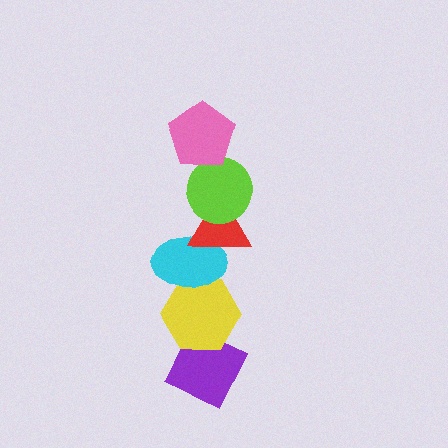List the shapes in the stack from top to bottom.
From top to bottom: the pink pentagon, the lime circle, the red triangle, the cyan ellipse, the yellow hexagon, the purple diamond.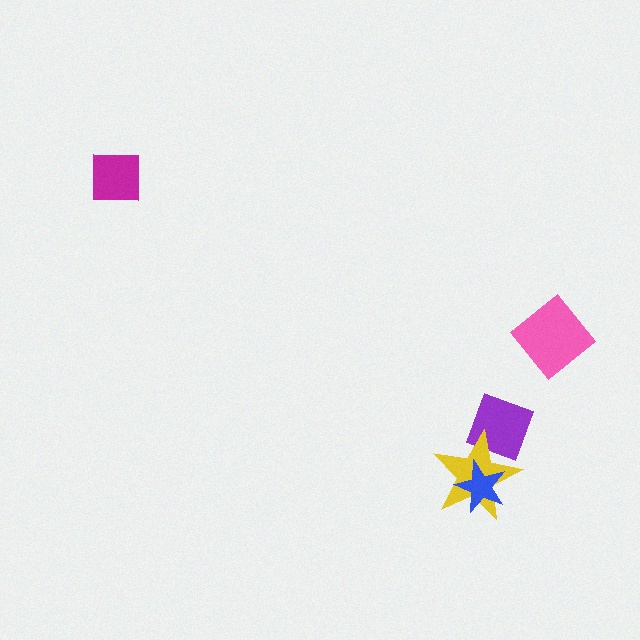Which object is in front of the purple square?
The yellow star is in front of the purple square.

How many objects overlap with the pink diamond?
0 objects overlap with the pink diamond.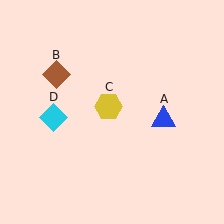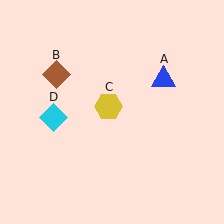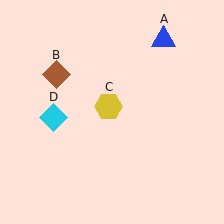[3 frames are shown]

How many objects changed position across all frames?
1 object changed position: blue triangle (object A).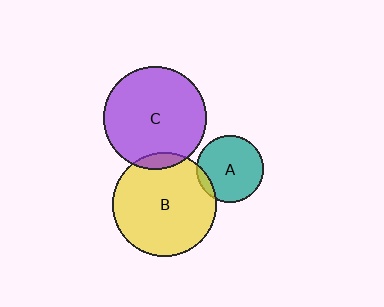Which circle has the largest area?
Circle B (yellow).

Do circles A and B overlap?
Yes.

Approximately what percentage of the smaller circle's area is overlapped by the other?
Approximately 10%.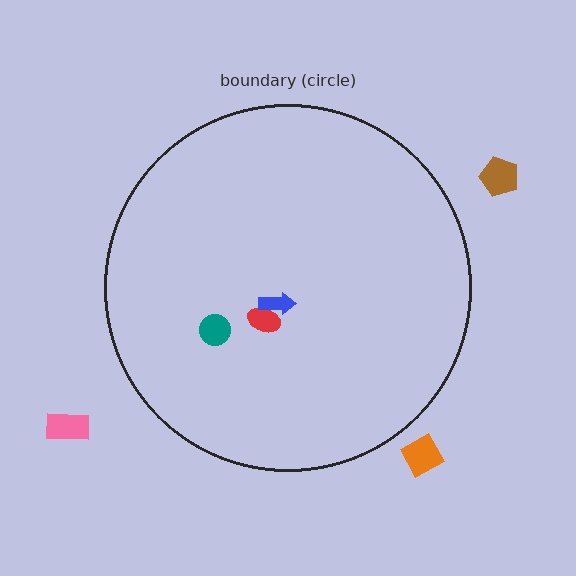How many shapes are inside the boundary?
3 inside, 3 outside.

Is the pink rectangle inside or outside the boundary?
Outside.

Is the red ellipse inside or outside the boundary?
Inside.